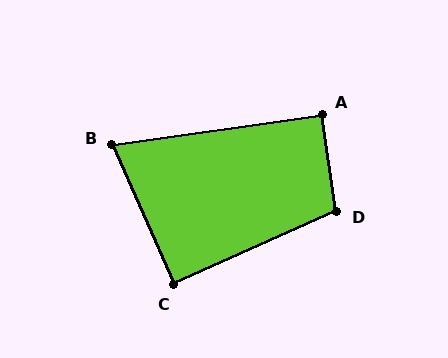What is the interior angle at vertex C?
Approximately 90 degrees (approximately right).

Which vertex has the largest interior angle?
D, at approximately 106 degrees.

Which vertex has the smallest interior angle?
B, at approximately 74 degrees.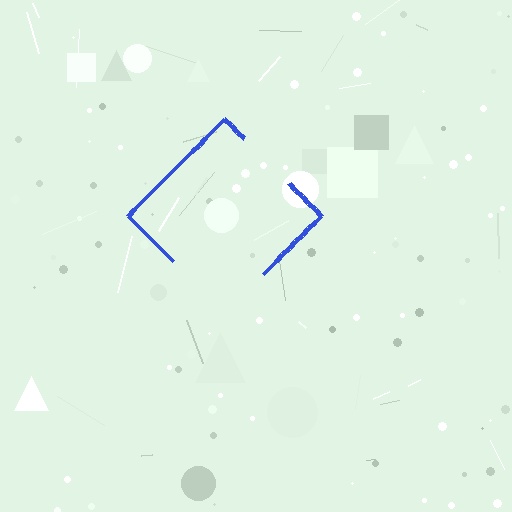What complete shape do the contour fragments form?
The contour fragments form a diamond.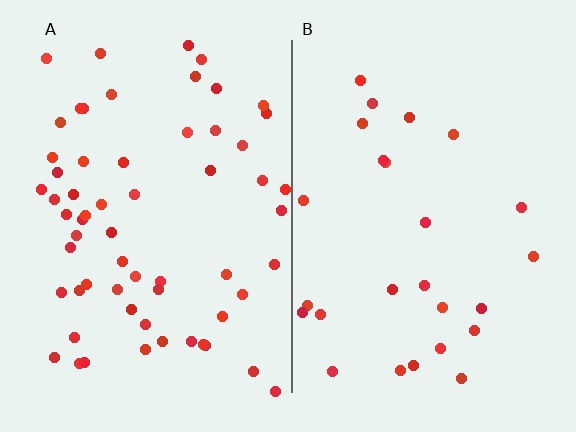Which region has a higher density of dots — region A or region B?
A (the left).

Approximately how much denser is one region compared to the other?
Approximately 2.4× — region A over region B.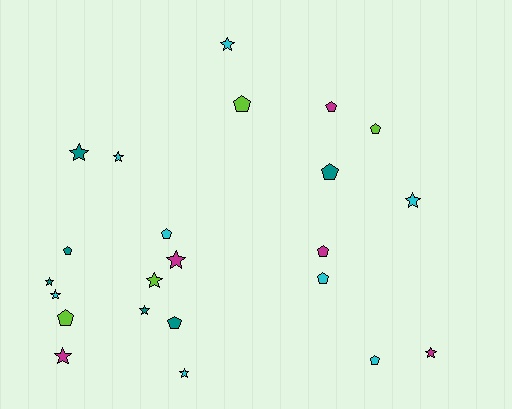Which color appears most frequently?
Cyan, with 8 objects.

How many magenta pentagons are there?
There are 2 magenta pentagons.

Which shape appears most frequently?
Star, with 12 objects.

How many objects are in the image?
There are 23 objects.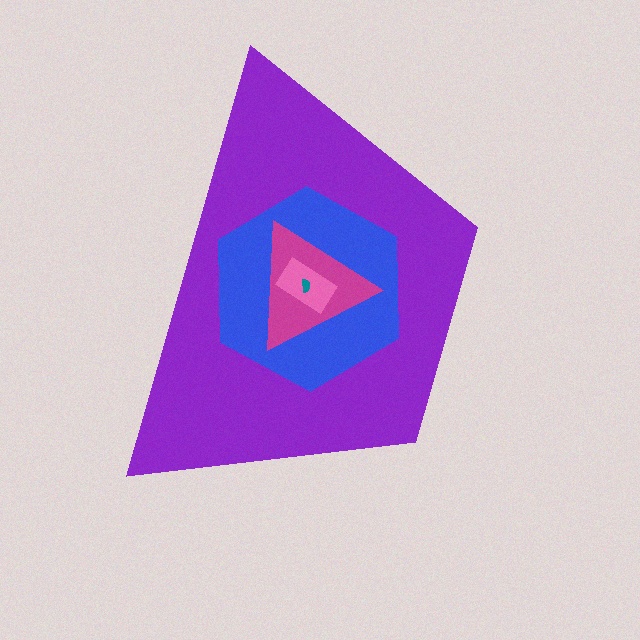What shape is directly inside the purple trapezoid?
The blue hexagon.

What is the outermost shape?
The purple trapezoid.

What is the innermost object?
The teal semicircle.